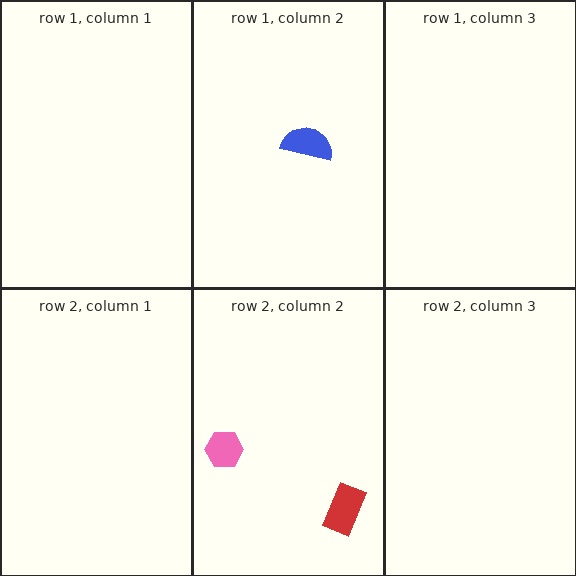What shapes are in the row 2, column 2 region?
The pink hexagon, the red rectangle.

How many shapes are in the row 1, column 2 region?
1.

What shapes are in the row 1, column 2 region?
The blue semicircle.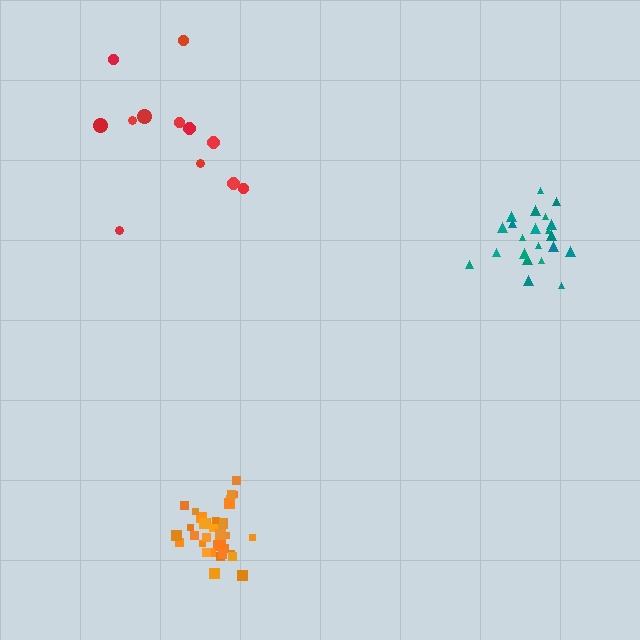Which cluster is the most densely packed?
Orange.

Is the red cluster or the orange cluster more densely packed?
Orange.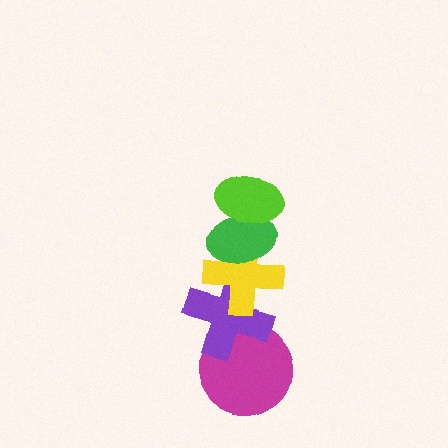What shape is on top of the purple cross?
The yellow cross is on top of the purple cross.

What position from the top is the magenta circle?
The magenta circle is 5th from the top.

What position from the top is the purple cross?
The purple cross is 4th from the top.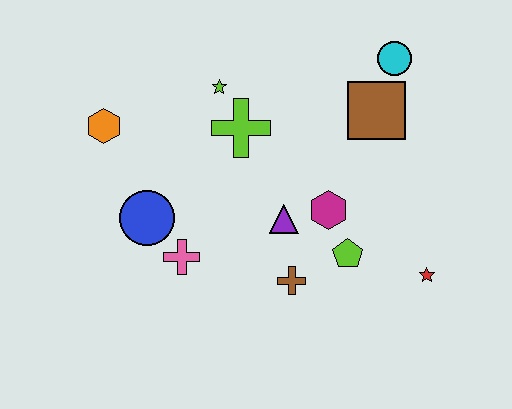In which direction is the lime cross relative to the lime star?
The lime cross is below the lime star.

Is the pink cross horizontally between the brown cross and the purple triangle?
No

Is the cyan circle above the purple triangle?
Yes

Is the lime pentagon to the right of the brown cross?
Yes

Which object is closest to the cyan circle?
The brown square is closest to the cyan circle.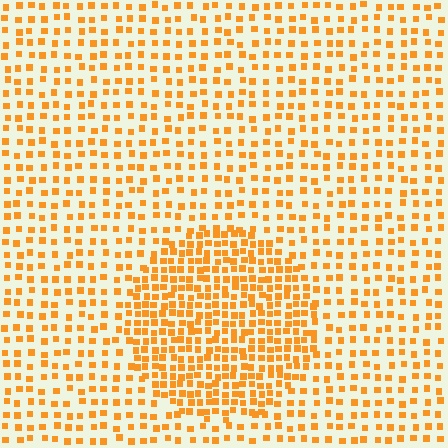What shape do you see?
I see a circle.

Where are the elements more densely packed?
The elements are more densely packed inside the circle boundary.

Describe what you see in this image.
The image contains small orange elements arranged at two different densities. A circle-shaped region is visible where the elements are more densely packed than the surrounding area.